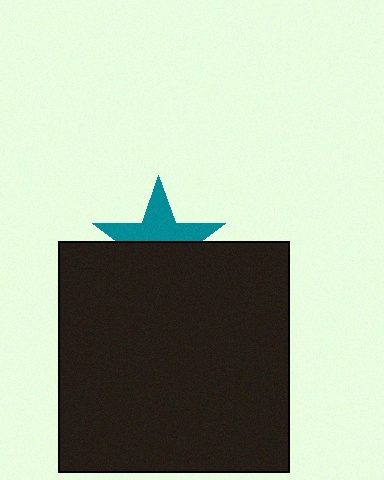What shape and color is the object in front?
The object in front is a black square.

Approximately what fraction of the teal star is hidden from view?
Roughly 51% of the teal star is hidden behind the black square.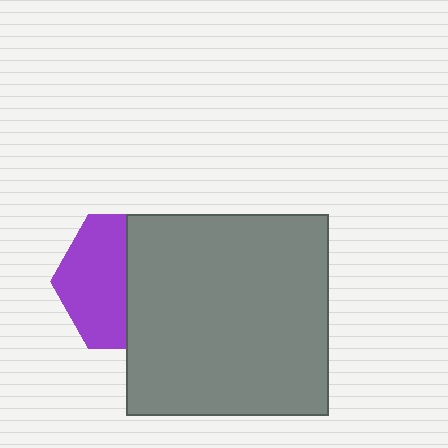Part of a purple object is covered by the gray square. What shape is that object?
It is a hexagon.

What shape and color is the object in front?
The object in front is a gray square.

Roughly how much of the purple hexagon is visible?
About half of it is visible (roughly 49%).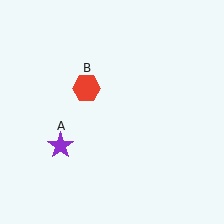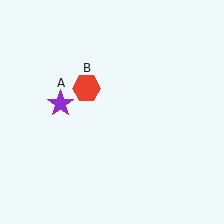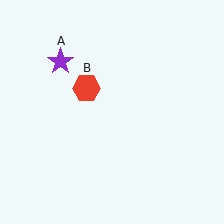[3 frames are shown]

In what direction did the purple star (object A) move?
The purple star (object A) moved up.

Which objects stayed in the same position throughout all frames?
Red hexagon (object B) remained stationary.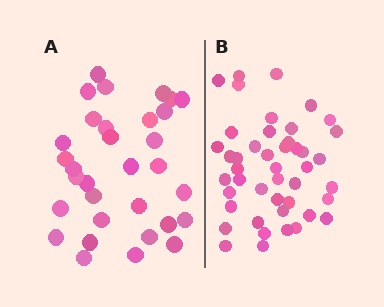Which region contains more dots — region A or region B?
Region B (the right region) has more dots.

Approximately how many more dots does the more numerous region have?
Region B has approximately 15 more dots than region A.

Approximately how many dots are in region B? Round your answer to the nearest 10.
About 40 dots. (The exact count is 45, which rounds to 40.)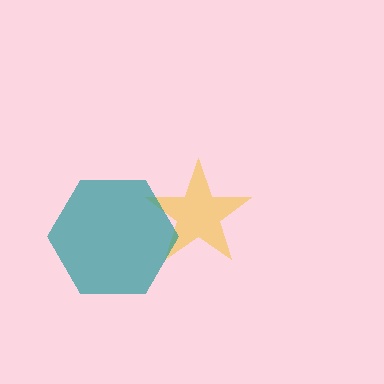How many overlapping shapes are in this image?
There are 2 overlapping shapes in the image.